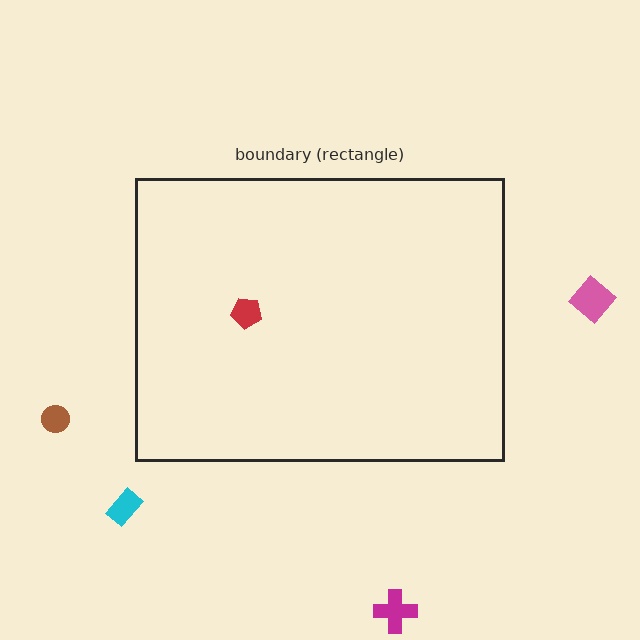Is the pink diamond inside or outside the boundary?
Outside.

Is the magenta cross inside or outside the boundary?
Outside.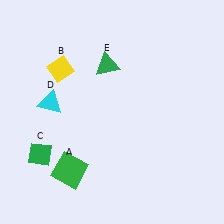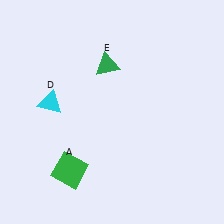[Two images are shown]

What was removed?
The green diamond (C), the yellow diamond (B) were removed in Image 2.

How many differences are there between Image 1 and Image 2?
There are 2 differences between the two images.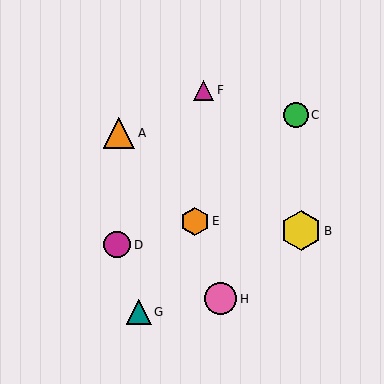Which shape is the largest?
The yellow hexagon (labeled B) is the largest.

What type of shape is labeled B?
Shape B is a yellow hexagon.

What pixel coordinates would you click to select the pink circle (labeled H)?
Click at (221, 299) to select the pink circle H.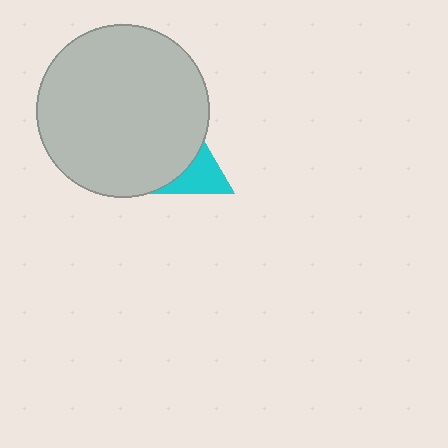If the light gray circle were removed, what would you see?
You would see the complete cyan triangle.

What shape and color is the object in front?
The object in front is a light gray circle.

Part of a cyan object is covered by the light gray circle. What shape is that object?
It is a triangle.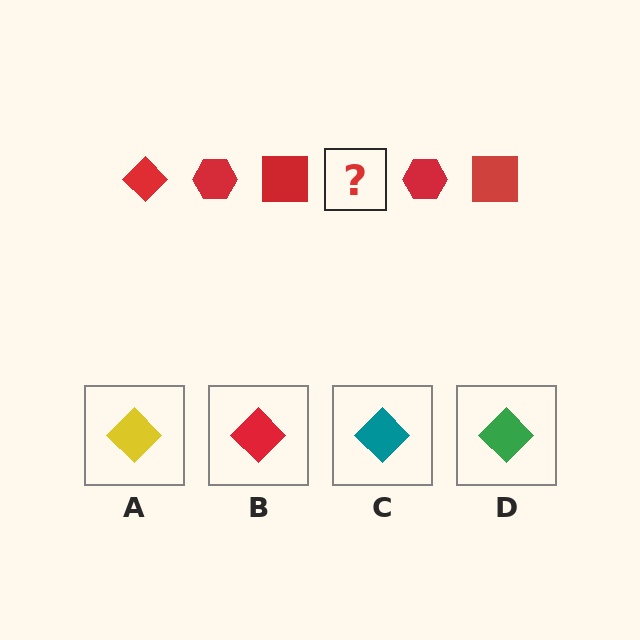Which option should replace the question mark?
Option B.